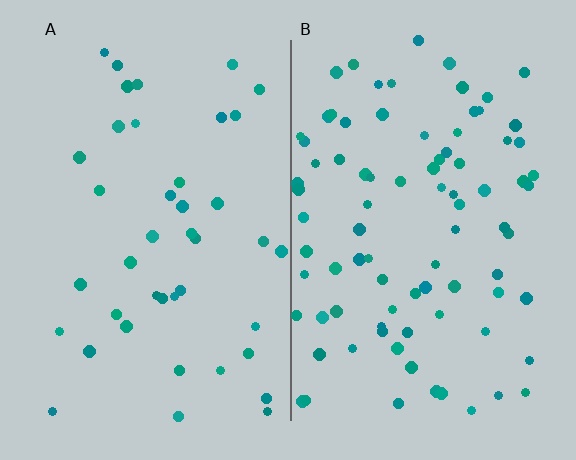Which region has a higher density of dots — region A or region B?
B (the right).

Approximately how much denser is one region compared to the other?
Approximately 2.1× — region B over region A.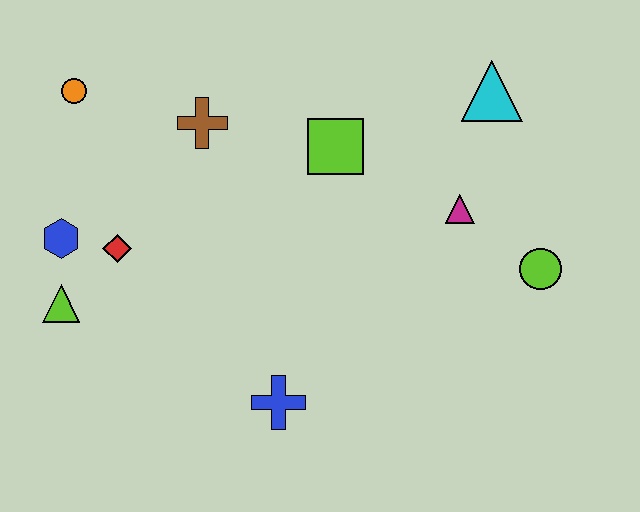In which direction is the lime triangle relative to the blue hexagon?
The lime triangle is below the blue hexagon.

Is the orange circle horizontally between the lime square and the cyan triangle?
No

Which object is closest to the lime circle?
The magenta triangle is closest to the lime circle.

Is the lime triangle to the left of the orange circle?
Yes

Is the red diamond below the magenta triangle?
Yes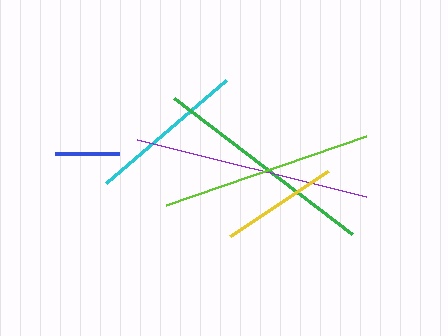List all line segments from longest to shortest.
From longest to shortest: purple, green, lime, cyan, yellow, blue.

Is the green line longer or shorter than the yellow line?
The green line is longer than the yellow line.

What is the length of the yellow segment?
The yellow segment is approximately 117 pixels long.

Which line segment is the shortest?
The blue line is the shortest at approximately 64 pixels.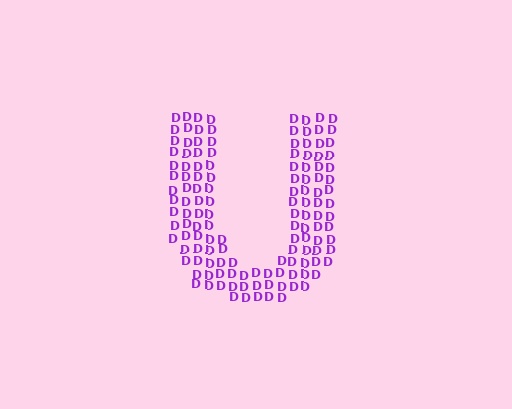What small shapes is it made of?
It is made of small letter D's.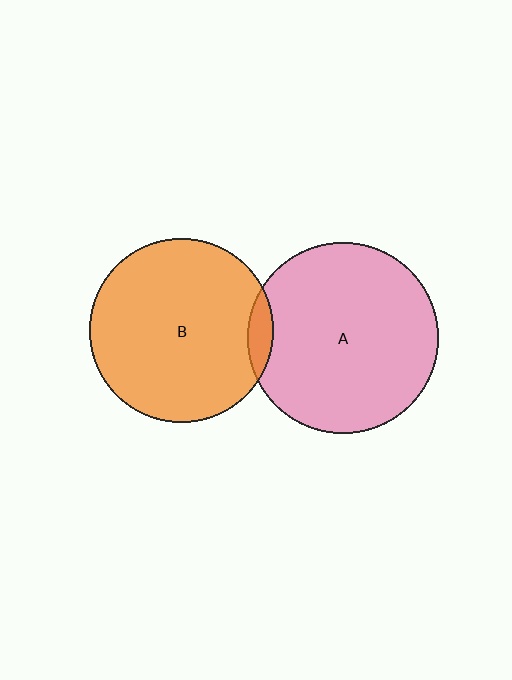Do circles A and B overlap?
Yes.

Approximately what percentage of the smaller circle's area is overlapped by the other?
Approximately 5%.